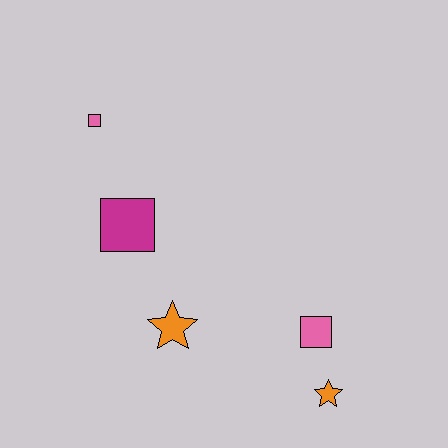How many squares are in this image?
There are 3 squares.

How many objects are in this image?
There are 5 objects.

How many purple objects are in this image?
There are no purple objects.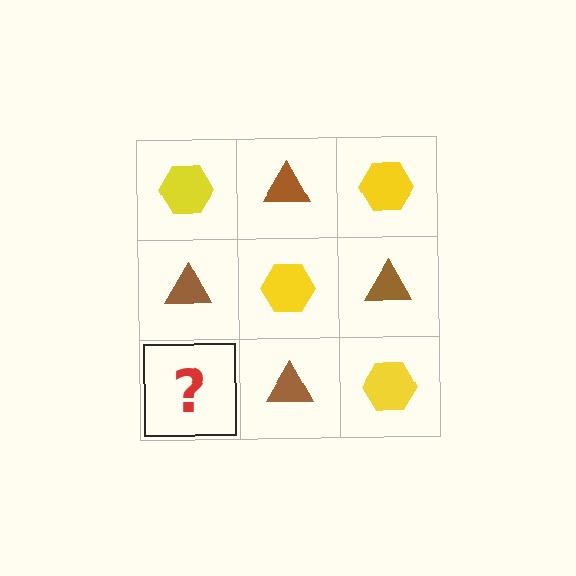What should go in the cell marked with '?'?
The missing cell should contain a yellow hexagon.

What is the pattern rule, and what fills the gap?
The rule is that it alternates yellow hexagon and brown triangle in a checkerboard pattern. The gap should be filled with a yellow hexagon.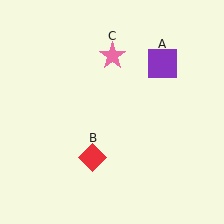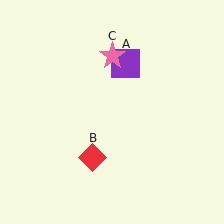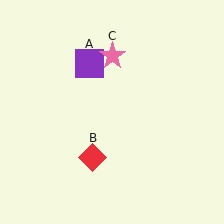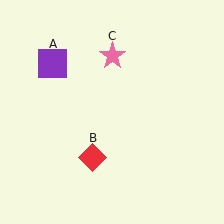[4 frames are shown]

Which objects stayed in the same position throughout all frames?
Red diamond (object B) and pink star (object C) remained stationary.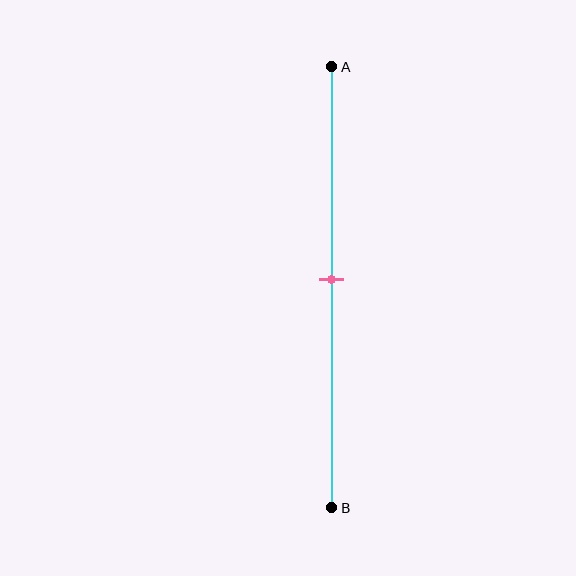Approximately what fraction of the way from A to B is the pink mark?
The pink mark is approximately 50% of the way from A to B.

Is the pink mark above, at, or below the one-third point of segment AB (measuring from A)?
The pink mark is below the one-third point of segment AB.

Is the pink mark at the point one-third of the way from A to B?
No, the mark is at about 50% from A, not at the 33% one-third point.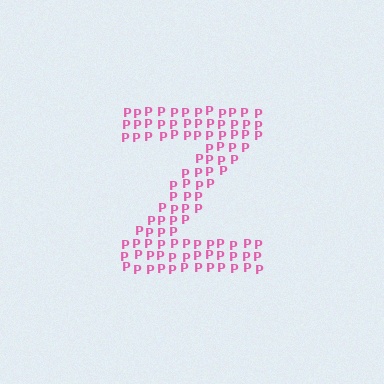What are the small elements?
The small elements are letter P's.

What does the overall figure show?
The overall figure shows the letter Z.